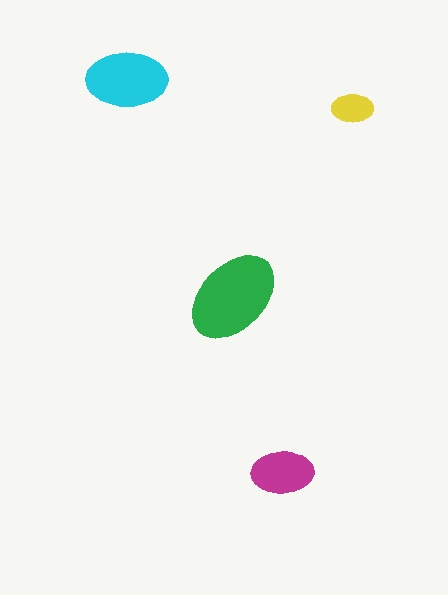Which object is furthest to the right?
The yellow ellipse is rightmost.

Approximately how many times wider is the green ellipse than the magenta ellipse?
About 1.5 times wider.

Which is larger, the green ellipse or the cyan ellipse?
The green one.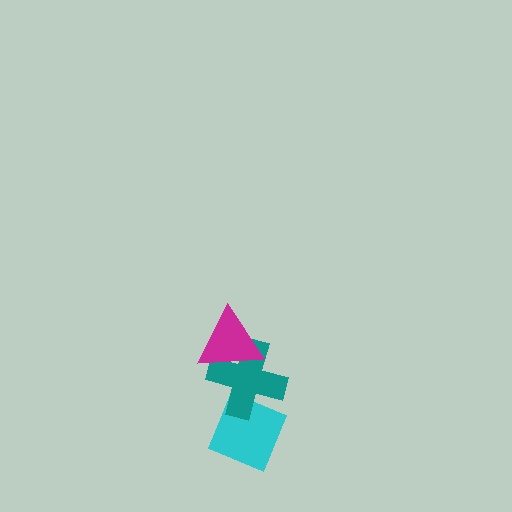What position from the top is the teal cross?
The teal cross is 2nd from the top.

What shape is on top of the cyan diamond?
The teal cross is on top of the cyan diamond.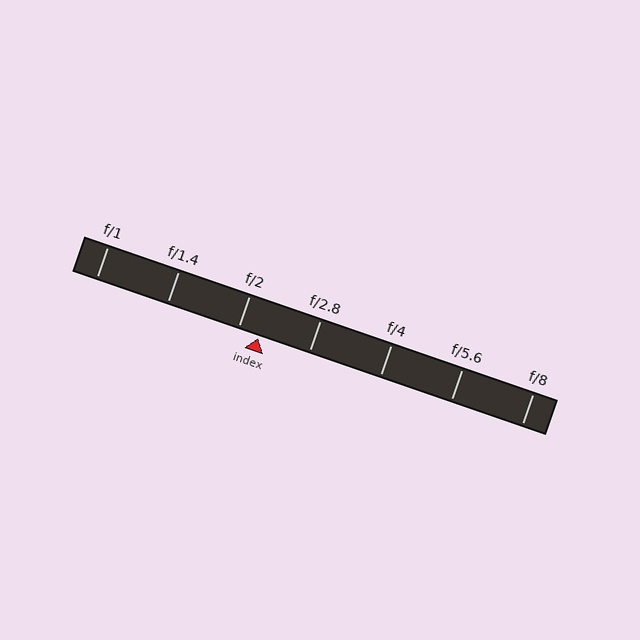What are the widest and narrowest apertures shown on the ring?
The widest aperture shown is f/1 and the narrowest is f/8.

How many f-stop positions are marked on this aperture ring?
There are 7 f-stop positions marked.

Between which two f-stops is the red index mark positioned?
The index mark is between f/2 and f/2.8.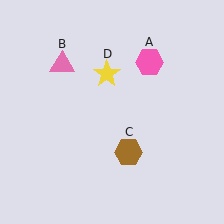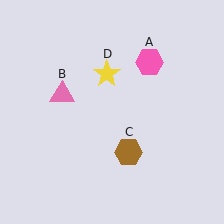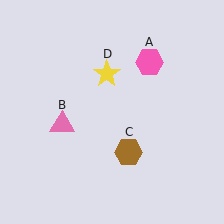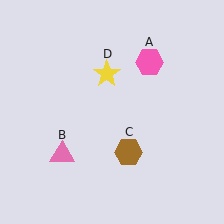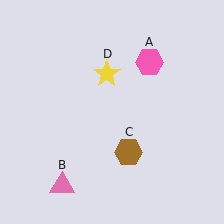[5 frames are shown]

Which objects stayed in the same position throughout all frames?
Pink hexagon (object A) and brown hexagon (object C) and yellow star (object D) remained stationary.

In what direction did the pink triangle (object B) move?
The pink triangle (object B) moved down.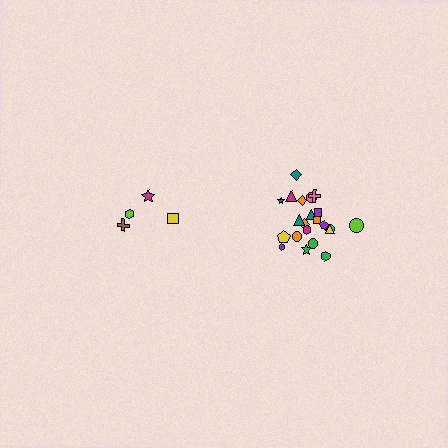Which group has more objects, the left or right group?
The right group.